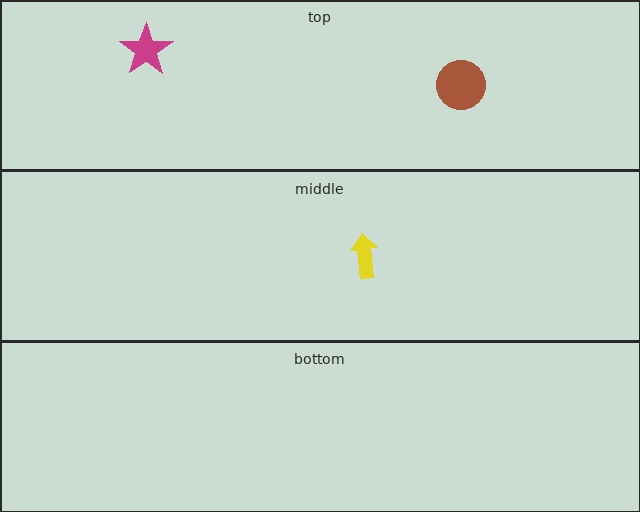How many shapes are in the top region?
2.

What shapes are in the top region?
The magenta star, the brown circle.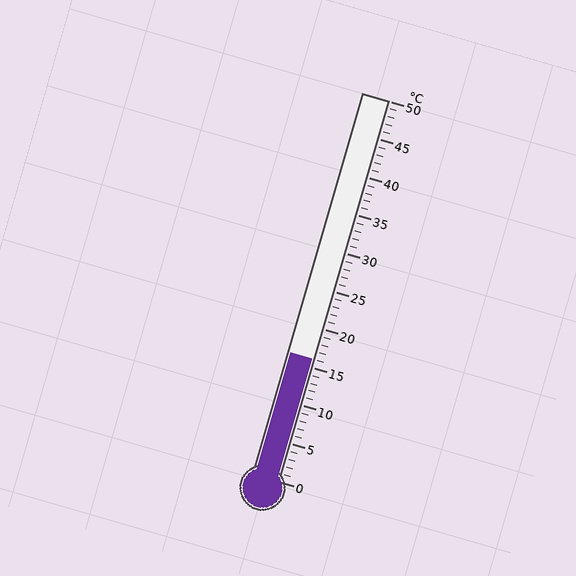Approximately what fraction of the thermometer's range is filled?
The thermometer is filled to approximately 30% of its range.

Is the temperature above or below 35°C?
The temperature is below 35°C.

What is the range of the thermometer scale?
The thermometer scale ranges from 0°C to 50°C.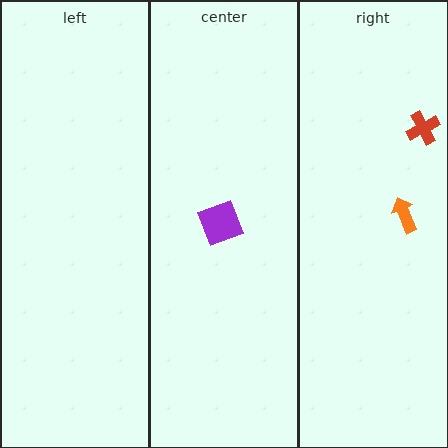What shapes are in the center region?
The purple square.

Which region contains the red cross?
The right region.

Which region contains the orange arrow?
The right region.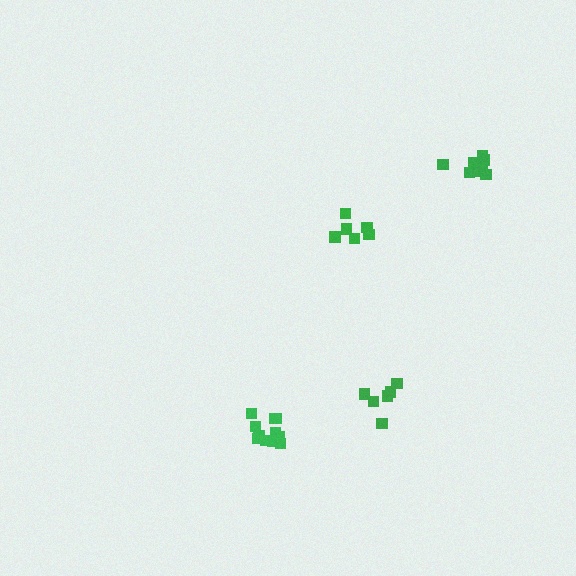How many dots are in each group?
Group 1: 11 dots, Group 2: 6 dots, Group 3: 8 dots, Group 4: 6 dots (31 total).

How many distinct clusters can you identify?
There are 4 distinct clusters.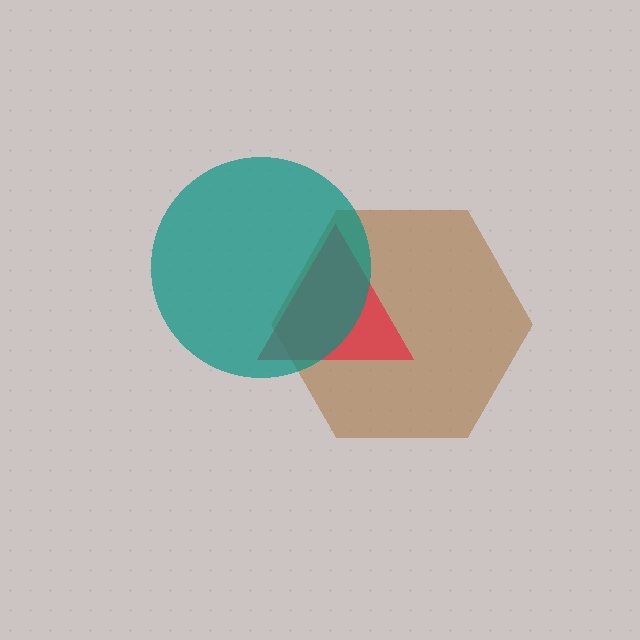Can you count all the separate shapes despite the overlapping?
Yes, there are 3 separate shapes.